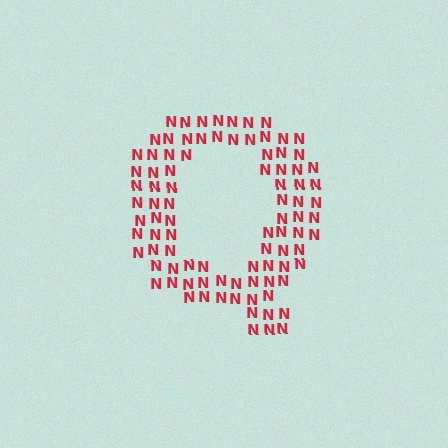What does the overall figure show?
The overall figure shows the letter Q.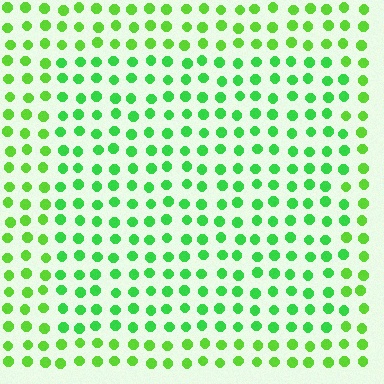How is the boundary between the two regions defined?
The boundary is defined purely by a slight shift in hue (about 22 degrees). Spacing, size, and orientation are identical on both sides.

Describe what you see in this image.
The image is filled with small lime elements in a uniform arrangement. A rectangle-shaped region is visible where the elements are tinted to a slightly different hue, forming a subtle color boundary.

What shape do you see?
I see a rectangle.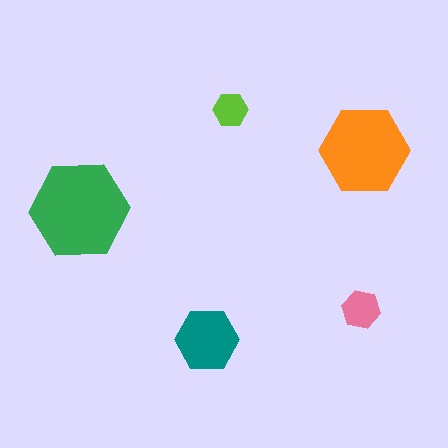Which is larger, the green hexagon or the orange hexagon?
The green one.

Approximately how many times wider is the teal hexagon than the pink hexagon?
About 1.5 times wider.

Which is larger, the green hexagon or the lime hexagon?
The green one.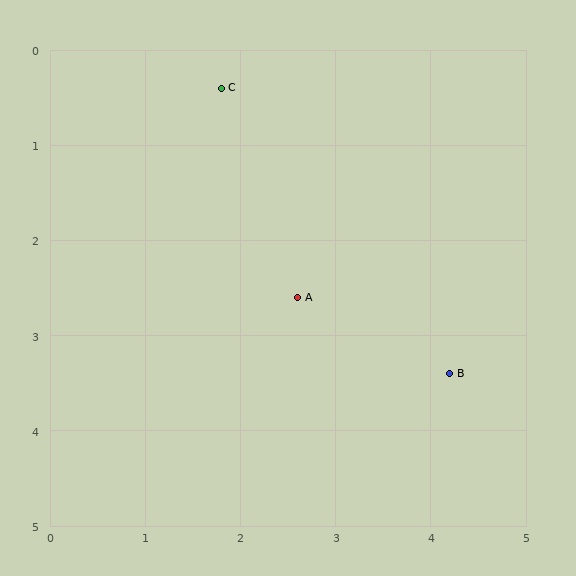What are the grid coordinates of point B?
Point B is at approximately (4.2, 3.4).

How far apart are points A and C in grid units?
Points A and C are about 2.3 grid units apart.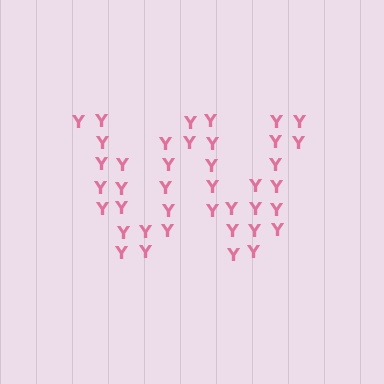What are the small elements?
The small elements are letter Y's.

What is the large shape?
The large shape is the letter W.